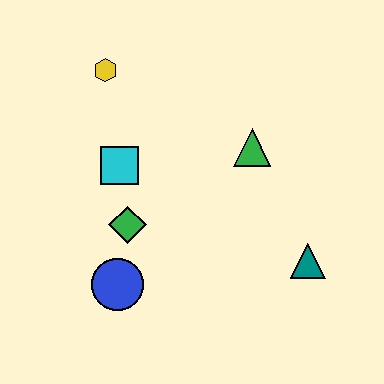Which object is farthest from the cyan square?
The teal triangle is farthest from the cyan square.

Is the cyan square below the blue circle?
No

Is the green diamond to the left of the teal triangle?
Yes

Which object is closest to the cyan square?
The green diamond is closest to the cyan square.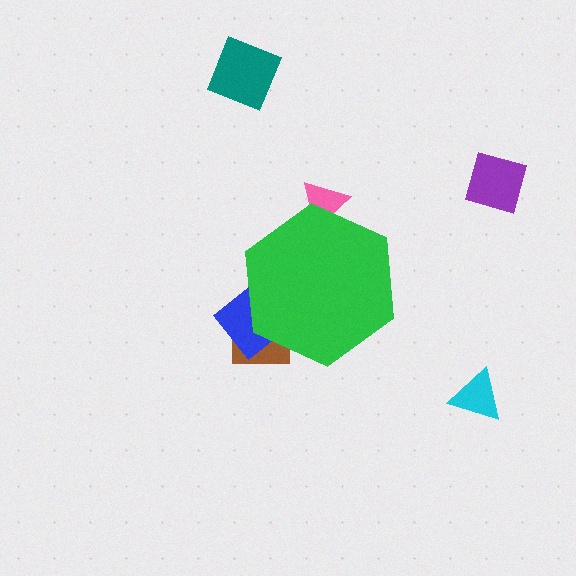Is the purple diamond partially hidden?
No, the purple diamond is fully visible.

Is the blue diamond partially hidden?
Yes, the blue diamond is partially hidden behind the green hexagon.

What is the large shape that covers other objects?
A green hexagon.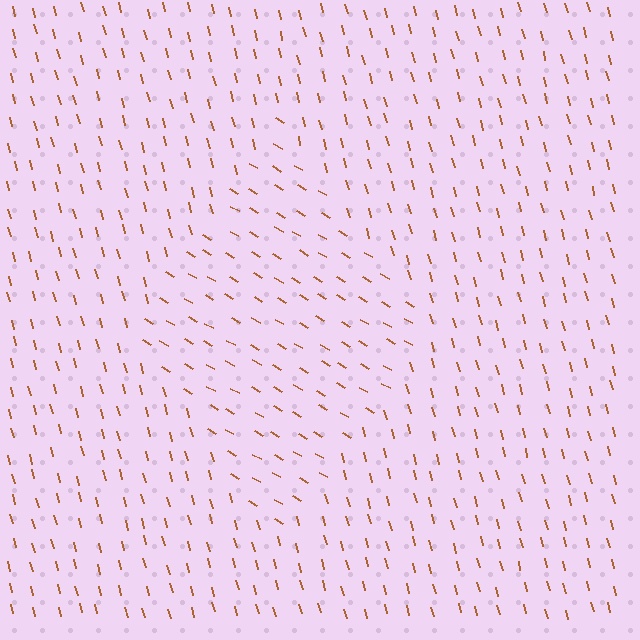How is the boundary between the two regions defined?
The boundary is defined purely by a change in line orientation (approximately 45 degrees difference). All lines are the same color and thickness.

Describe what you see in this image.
The image is filled with small brown line segments. A diamond region in the image has lines oriented differently from the surrounding lines, creating a visible texture boundary.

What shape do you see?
I see a diamond.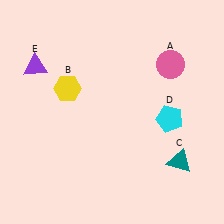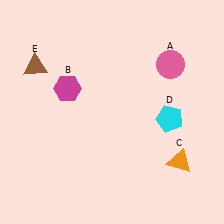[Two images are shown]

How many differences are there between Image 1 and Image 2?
There are 3 differences between the two images.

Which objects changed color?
B changed from yellow to magenta. C changed from teal to orange. E changed from purple to brown.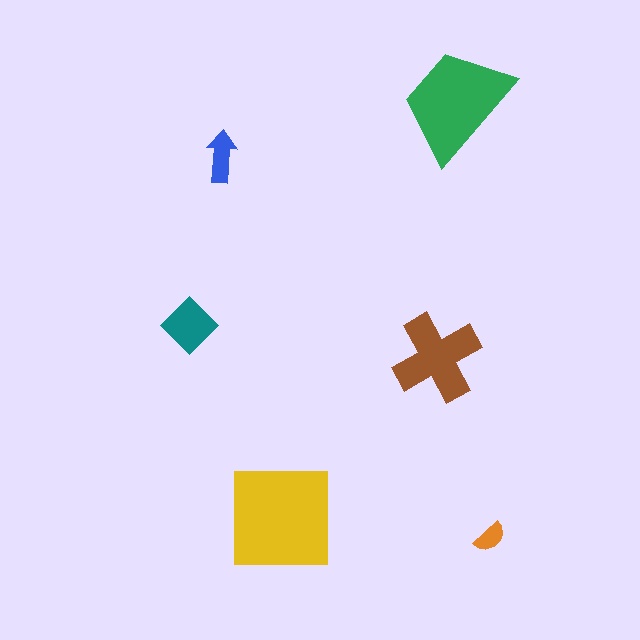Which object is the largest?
The yellow square.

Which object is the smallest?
The orange semicircle.